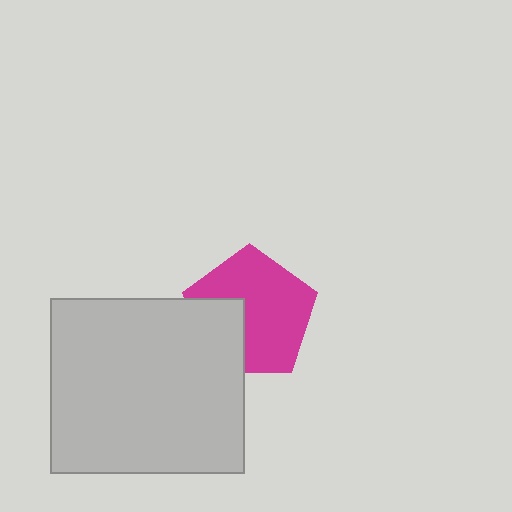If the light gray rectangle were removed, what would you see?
You would see the complete magenta pentagon.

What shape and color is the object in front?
The object in front is a light gray rectangle.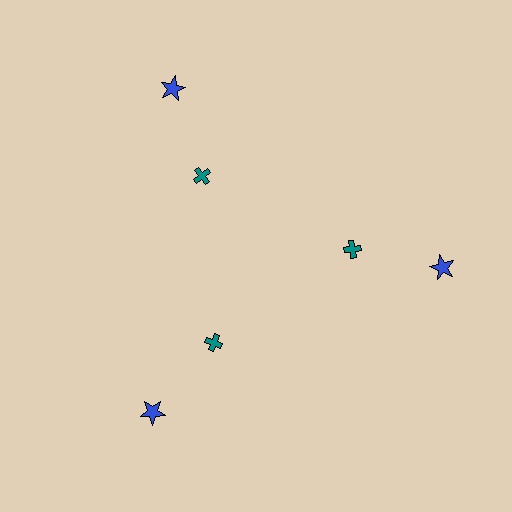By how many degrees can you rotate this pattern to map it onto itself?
The pattern maps onto itself every 120 degrees of rotation.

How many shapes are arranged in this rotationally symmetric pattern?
There are 6 shapes, arranged in 3 groups of 2.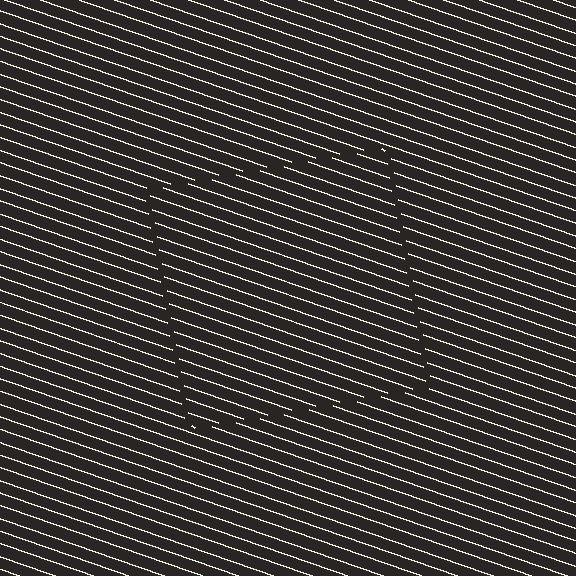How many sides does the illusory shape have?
4 sides — the line-ends trace a square.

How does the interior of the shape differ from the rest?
The interior of the shape contains the same grating, shifted by half a period — the contour is defined by the phase discontinuity where line-ends from the inner and outer gratings abut.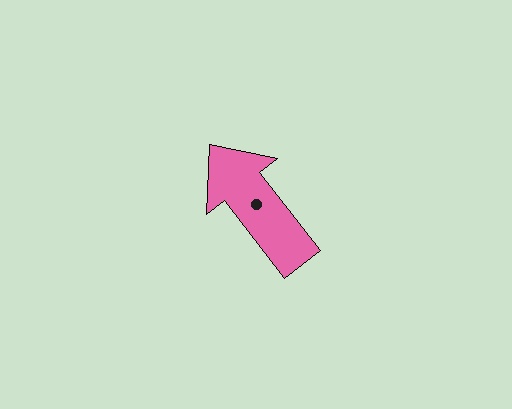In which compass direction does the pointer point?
Northwest.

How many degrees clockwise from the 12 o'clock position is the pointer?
Approximately 322 degrees.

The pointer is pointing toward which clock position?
Roughly 11 o'clock.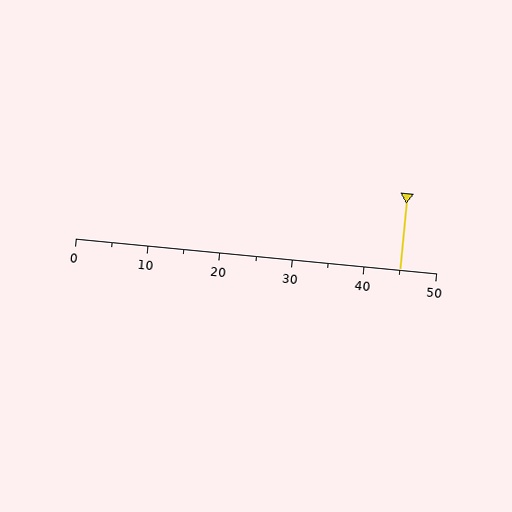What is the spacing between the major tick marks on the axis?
The major ticks are spaced 10 apart.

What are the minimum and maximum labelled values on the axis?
The axis runs from 0 to 50.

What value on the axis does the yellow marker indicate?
The marker indicates approximately 45.